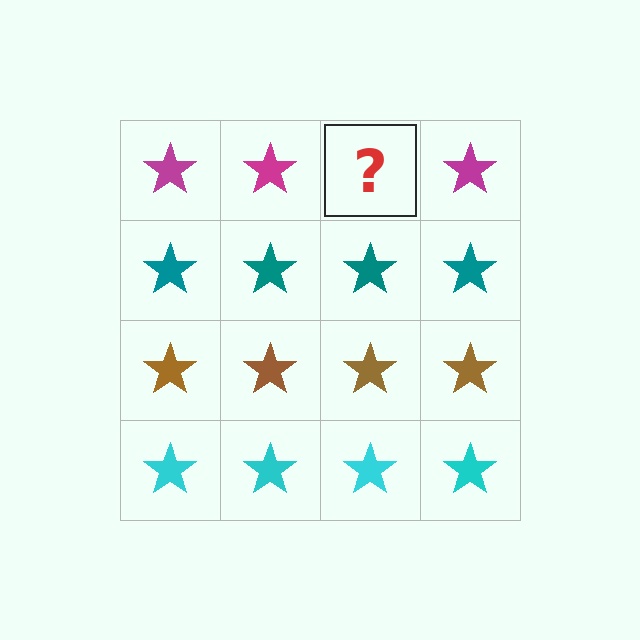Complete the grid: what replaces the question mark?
The question mark should be replaced with a magenta star.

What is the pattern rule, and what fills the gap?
The rule is that each row has a consistent color. The gap should be filled with a magenta star.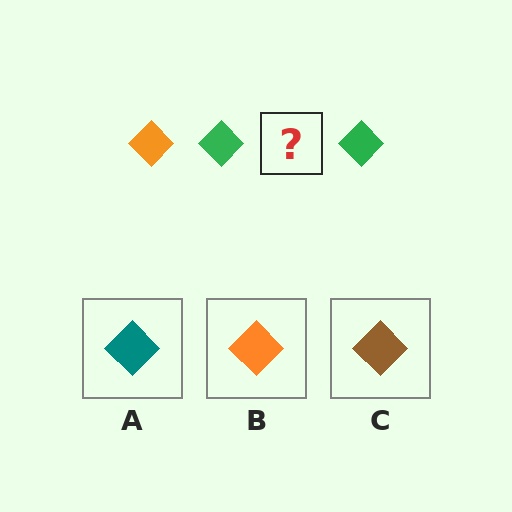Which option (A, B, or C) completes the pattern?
B.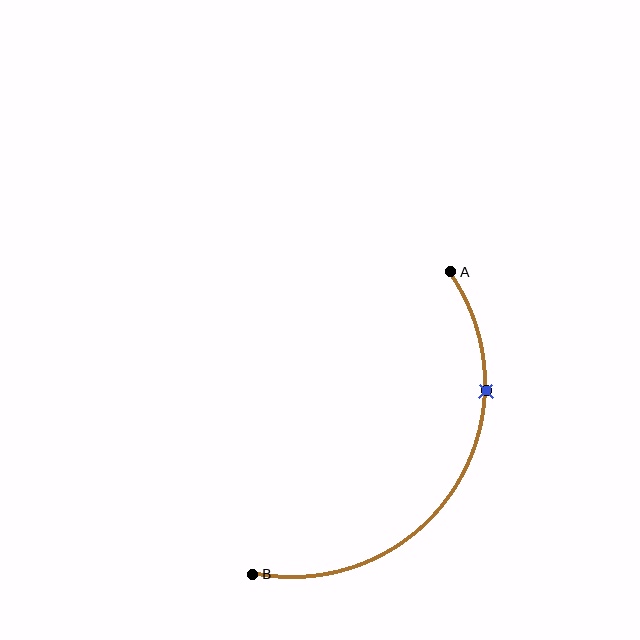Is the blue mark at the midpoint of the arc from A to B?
No. The blue mark lies on the arc but is closer to endpoint A. The arc midpoint would be at the point on the curve equidistant along the arc from both A and B.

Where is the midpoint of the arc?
The arc midpoint is the point on the curve farthest from the straight line joining A and B. It sits to the right of that line.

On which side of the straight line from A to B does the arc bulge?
The arc bulges to the right of the straight line connecting A and B.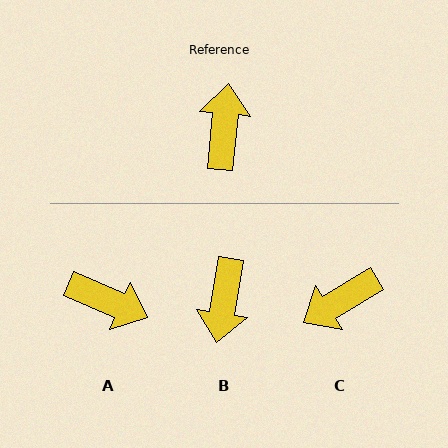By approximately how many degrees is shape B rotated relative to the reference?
Approximately 176 degrees counter-clockwise.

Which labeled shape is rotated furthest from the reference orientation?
B, about 176 degrees away.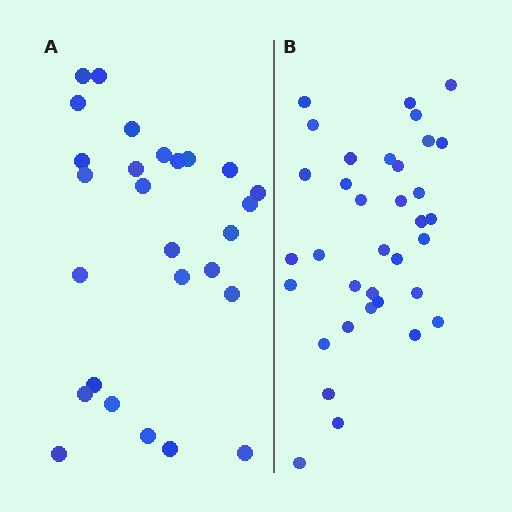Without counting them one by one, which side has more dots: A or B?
Region B (the right region) has more dots.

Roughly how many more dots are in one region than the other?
Region B has roughly 8 or so more dots than region A.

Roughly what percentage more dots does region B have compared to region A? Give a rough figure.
About 30% more.